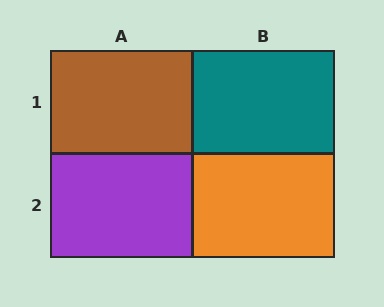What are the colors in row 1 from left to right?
Brown, teal.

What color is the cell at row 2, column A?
Purple.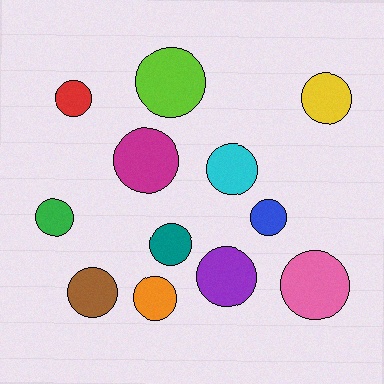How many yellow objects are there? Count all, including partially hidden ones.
There is 1 yellow object.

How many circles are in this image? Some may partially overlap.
There are 12 circles.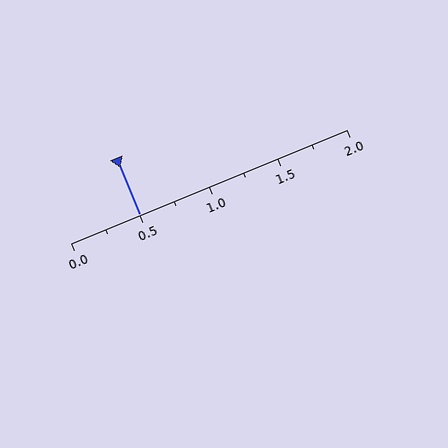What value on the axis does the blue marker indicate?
The marker indicates approximately 0.5.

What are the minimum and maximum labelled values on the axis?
The axis runs from 0.0 to 2.0.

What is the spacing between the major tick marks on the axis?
The major ticks are spaced 0.5 apart.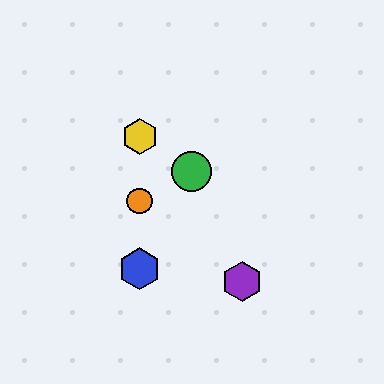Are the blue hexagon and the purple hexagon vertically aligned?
No, the blue hexagon is at x≈140 and the purple hexagon is at x≈242.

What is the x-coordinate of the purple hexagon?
The purple hexagon is at x≈242.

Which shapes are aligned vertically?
The red circle, the blue hexagon, the yellow hexagon, the orange circle are aligned vertically.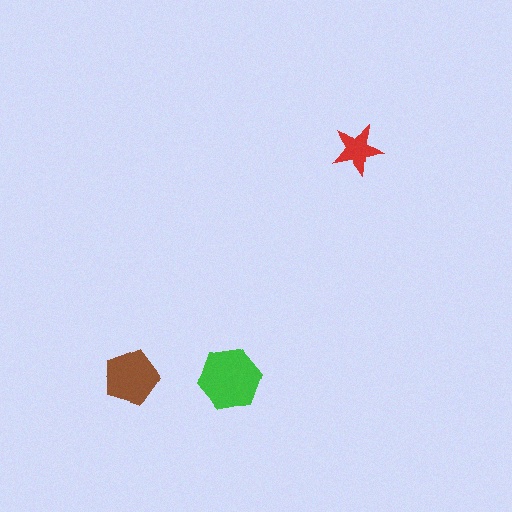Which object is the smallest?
The red star.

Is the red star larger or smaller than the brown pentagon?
Smaller.